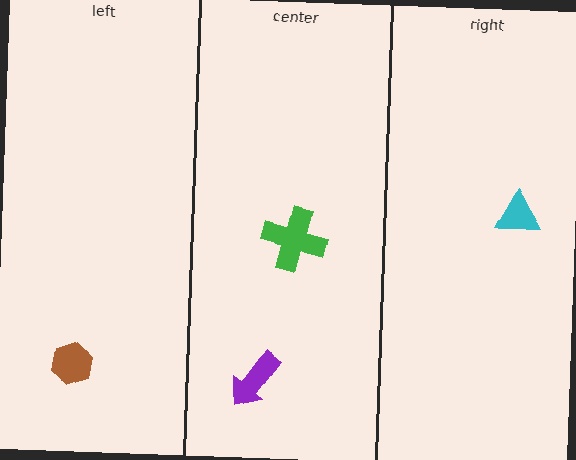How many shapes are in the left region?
1.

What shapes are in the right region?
The cyan triangle.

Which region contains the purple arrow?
The center region.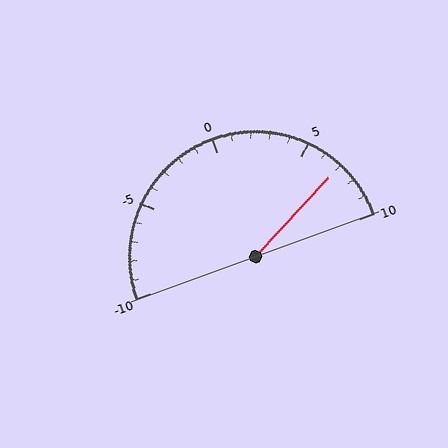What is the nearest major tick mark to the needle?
The nearest major tick mark is 5.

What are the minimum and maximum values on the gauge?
The gauge ranges from -10 to 10.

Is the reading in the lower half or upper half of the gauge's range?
The reading is in the upper half of the range (-10 to 10).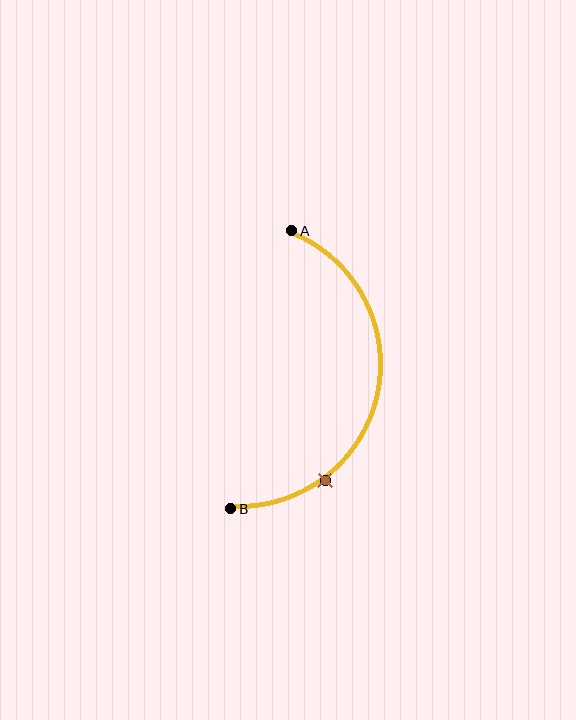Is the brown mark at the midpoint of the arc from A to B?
No. The brown mark lies on the arc but is closer to endpoint B. The arc midpoint would be at the point on the curve equidistant along the arc from both A and B.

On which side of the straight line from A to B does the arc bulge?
The arc bulges to the right of the straight line connecting A and B.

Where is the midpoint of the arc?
The arc midpoint is the point on the curve farthest from the straight line joining A and B. It sits to the right of that line.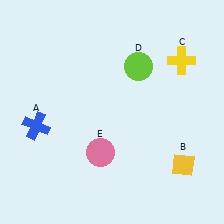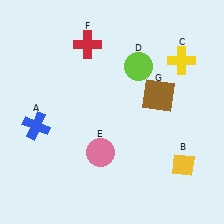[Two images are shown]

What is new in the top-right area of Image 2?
A brown square (G) was added in the top-right area of Image 2.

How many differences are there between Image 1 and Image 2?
There are 2 differences between the two images.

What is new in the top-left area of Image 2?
A red cross (F) was added in the top-left area of Image 2.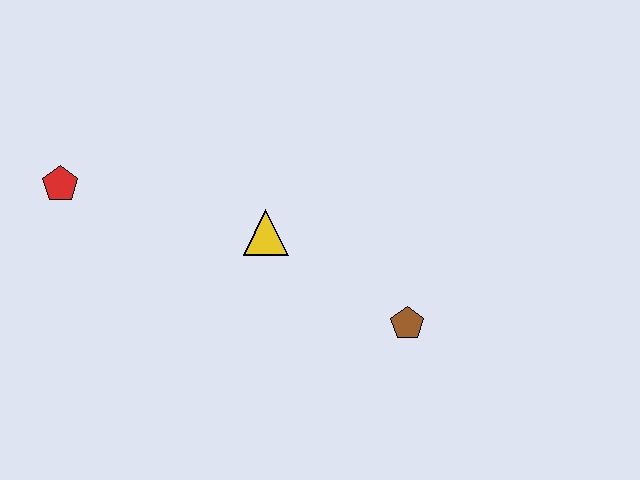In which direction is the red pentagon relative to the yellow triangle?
The red pentagon is to the left of the yellow triangle.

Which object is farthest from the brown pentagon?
The red pentagon is farthest from the brown pentagon.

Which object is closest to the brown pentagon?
The yellow triangle is closest to the brown pentagon.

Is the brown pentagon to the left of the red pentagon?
No